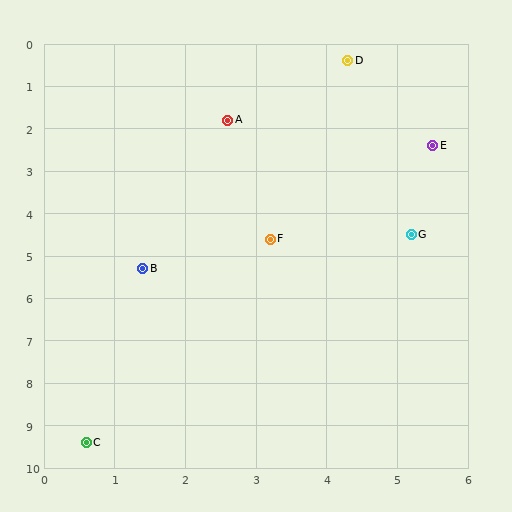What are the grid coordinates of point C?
Point C is at approximately (0.6, 9.4).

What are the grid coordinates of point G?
Point G is at approximately (5.2, 4.5).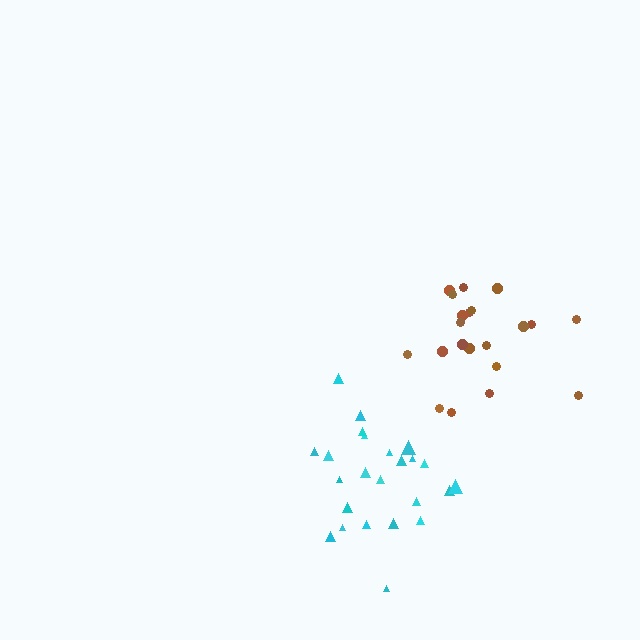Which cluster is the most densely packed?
Cyan.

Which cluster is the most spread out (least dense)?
Brown.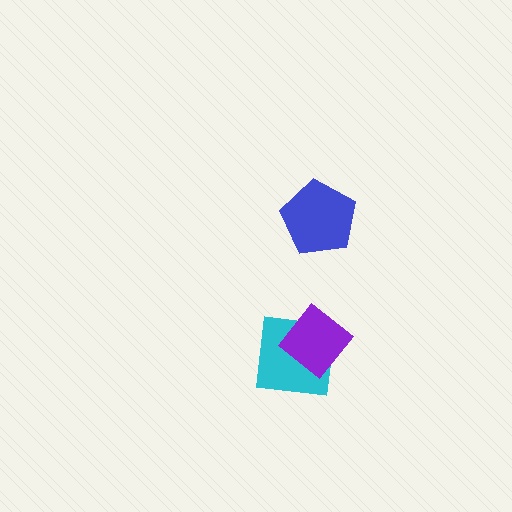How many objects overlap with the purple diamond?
1 object overlaps with the purple diamond.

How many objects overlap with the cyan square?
1 object overlaps with the cyan square.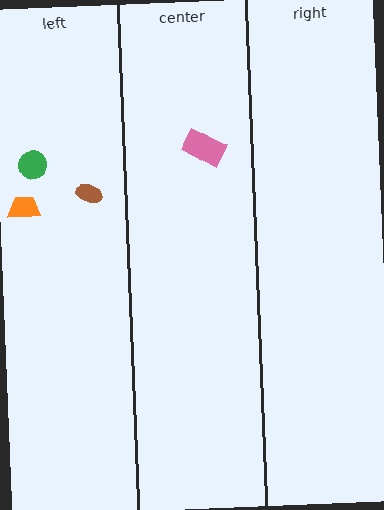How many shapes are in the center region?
1.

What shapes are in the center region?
The pink rectangle.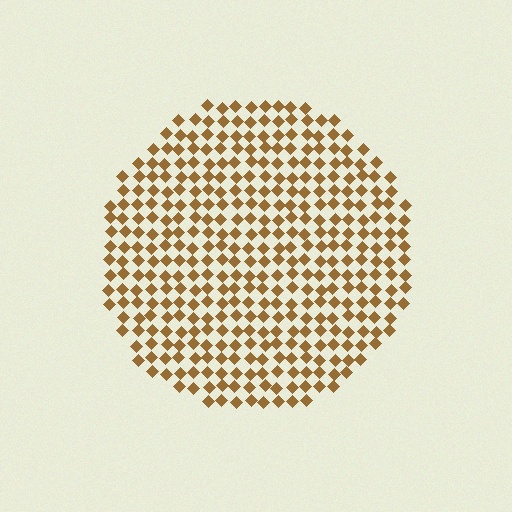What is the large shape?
The large shape is a circle.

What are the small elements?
The small elements are diamonds.